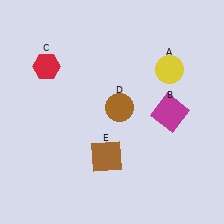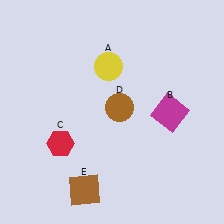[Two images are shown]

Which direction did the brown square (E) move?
The brown square (E) moved down.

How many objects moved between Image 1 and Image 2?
3 objects moved between the two images.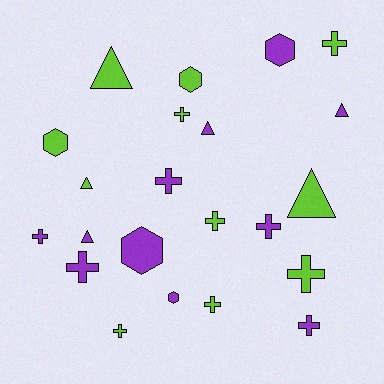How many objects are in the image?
There are 22 objects.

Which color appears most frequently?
Purple, with 11 objects.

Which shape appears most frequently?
Cross, with 11 objects.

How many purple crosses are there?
There are 5 purple crosses.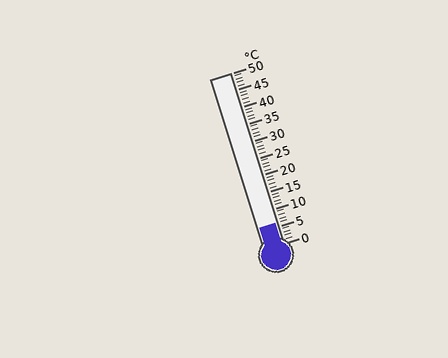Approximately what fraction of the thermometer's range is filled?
The thermometer is filled to approximately 10% of its range.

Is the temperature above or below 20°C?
The temperature is below 20°C.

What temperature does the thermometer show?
The thermometer shows approximately 6°C.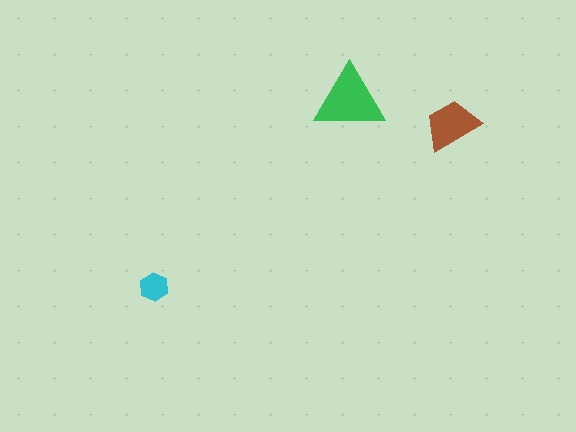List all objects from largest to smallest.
The green triangle, the brown trapezoid, the cyan hexagon.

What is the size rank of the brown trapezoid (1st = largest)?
2nd.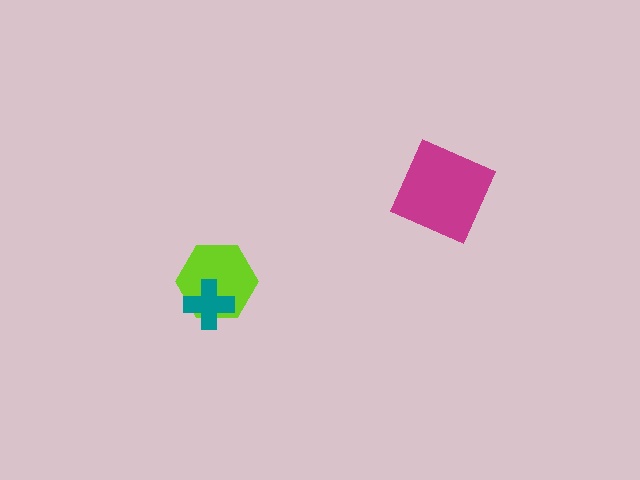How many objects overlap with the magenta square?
0 objects overlap with the magenta square.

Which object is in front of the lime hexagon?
The teal cross is in front of the lime hexagon.